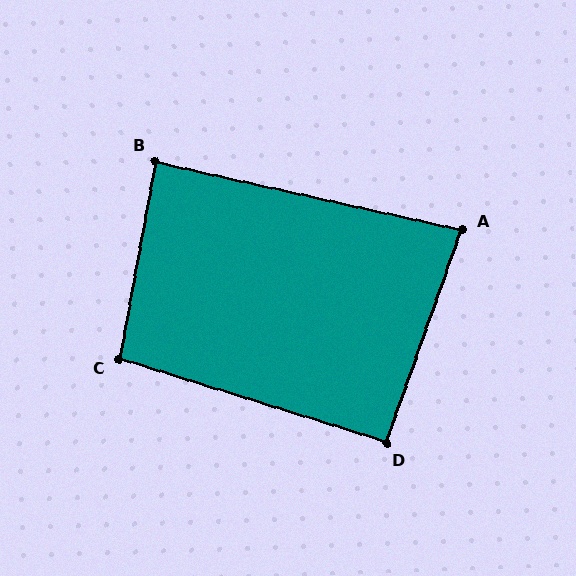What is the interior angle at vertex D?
Approximately 92 degrees (approximately right).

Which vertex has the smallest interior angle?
A, at approximately 83 degrees.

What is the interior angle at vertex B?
Approximately 88 degrees (approximately right).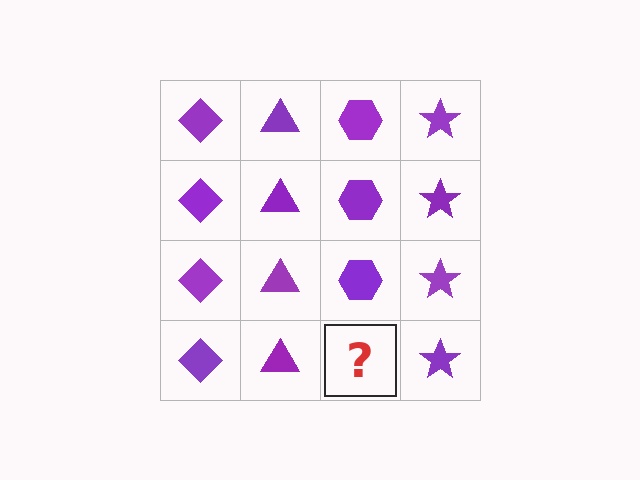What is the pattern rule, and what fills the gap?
The rule is that each column has a consistent shape. The gap should be filled with a purple hexagon.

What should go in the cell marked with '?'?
The missing cell should contain a purple hexagon.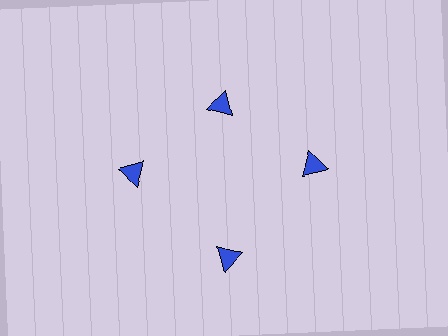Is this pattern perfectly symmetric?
No. The 4 blue triangles are arranged in a ring, but one element near the 12 o'clock position is pulled inward toward the center, breaking the 4-fold rotational symmetry.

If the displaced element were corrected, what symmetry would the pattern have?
It would have 4-fold rotational symmetry — the pattern would map onto itself every 90 degrees.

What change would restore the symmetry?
The symmetry would be restored by moving it outward, back onto the ring so that all 4 triangles sit at equal angles and equal distance from the center.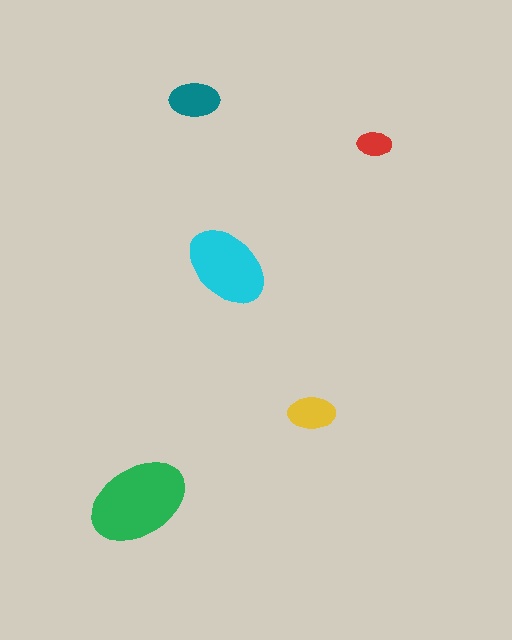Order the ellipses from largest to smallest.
the green one, the cyan one, the teal one, the yellow one, the red one.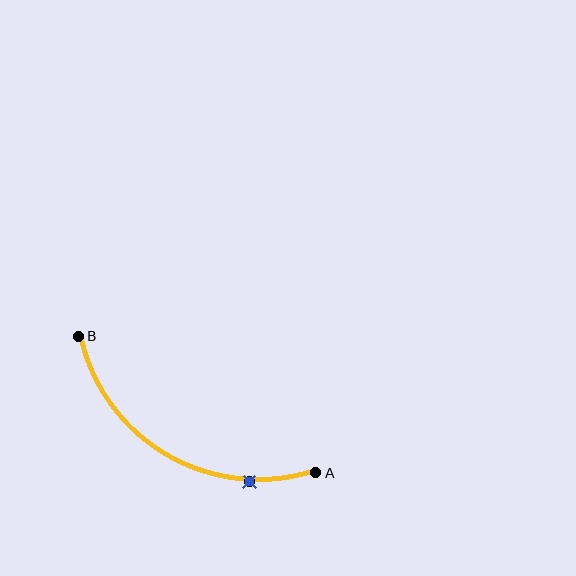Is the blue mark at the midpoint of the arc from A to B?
No. The blue mark lies on the arc but is closer to endpoint A. The arc midpoint would be at the point on the curve equidistant along the arc from both A and B.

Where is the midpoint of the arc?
The arc midpoint is the point on the curve farthest from the straight line joining A and B. It sits below that line.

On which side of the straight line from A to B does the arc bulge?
The arc bulges below the straight line connecting A and B.